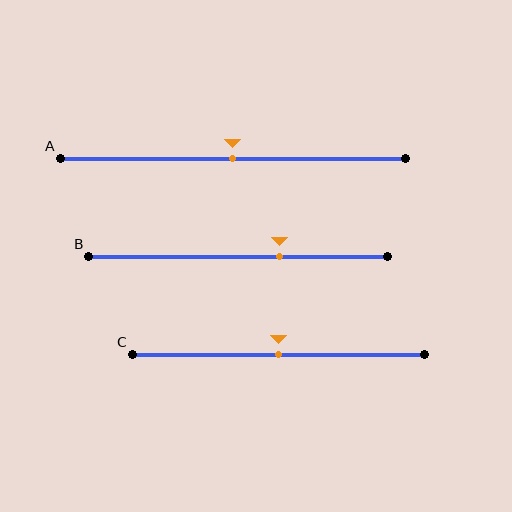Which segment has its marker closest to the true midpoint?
Segment A has its marker closest to the true midpoint.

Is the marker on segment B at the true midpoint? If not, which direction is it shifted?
No, the marker on segment B is shifted to the right by about 14% of the segment length.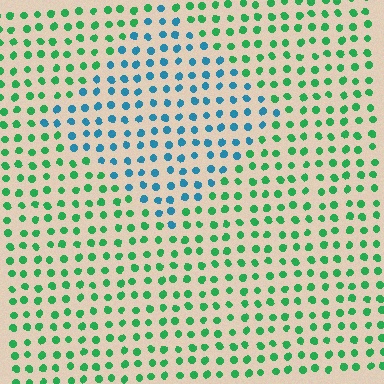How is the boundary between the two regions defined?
The boundary is defined purely by a slight shift in hue (about 57 degrees). Spacing, size, and orientation are identical on both sides.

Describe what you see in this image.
The image is filled with small green elements in a uniform arrangement. A diamond-shaped region is visible where the elements are tinted to a slightly different hue, forming a subtle color boundary.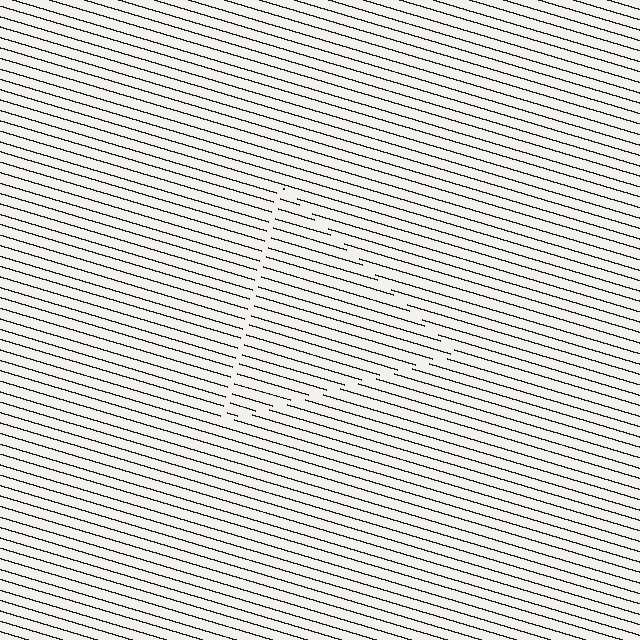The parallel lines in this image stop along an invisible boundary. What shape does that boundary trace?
An illusory triangle. The interior of the shape contains the same grating, shifted by half a period — the contour is defined by the phase discontinuity where line-ends from the inner and outer gratings abut.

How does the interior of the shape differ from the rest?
The interior of the shape contains the same grating, shifted by half a period — the contour is defined by the phase discontinuity where line-ends from the inner and outer gratings abut.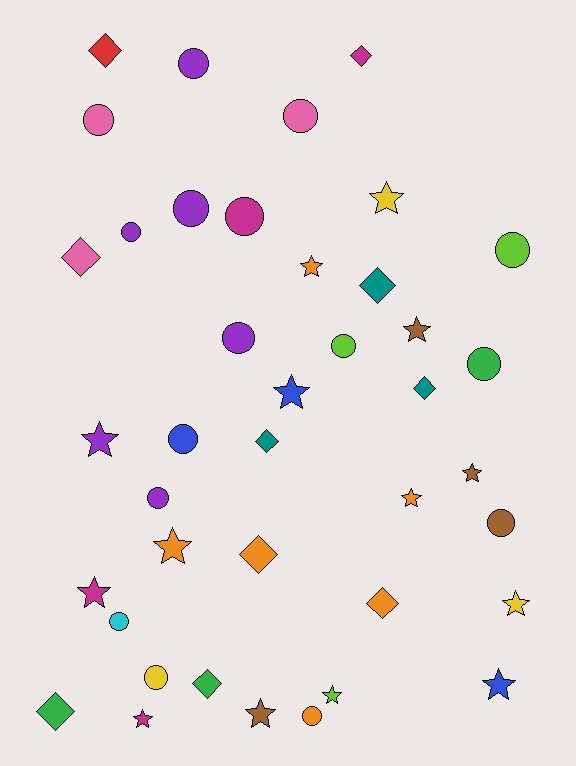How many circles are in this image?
There are 16 circles.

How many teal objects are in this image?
There are 3 teal objects.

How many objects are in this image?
There are 40 objects.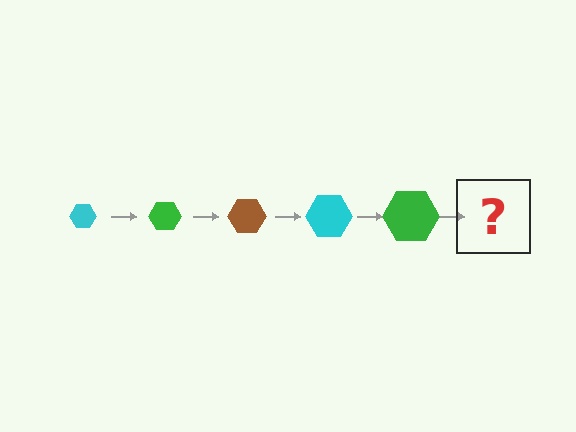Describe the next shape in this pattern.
It should be a brown hexagon, larger than the previous one.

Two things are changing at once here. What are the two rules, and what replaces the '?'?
The two rules are that the hexagon grows larger each step and the color cycles through cyan, green, and brown. The '?' should be a brown hexagon, larger than the previous one.